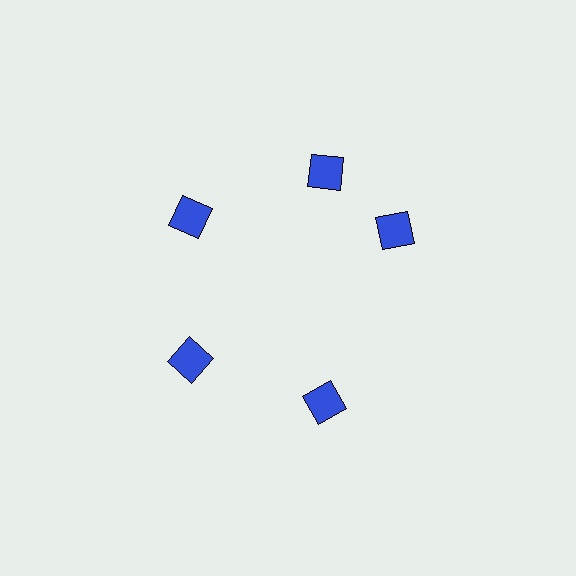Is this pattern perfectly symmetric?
No. The 5 blue squares are arranged in a ring, but one element near the 3 o'clock position is rotated out of alignment along the ring, breaking the 5-fold rotational symmetry.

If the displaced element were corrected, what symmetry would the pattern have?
It would have 5-fold rotational symmetry — the pattern would map onto itself every 72 degrees.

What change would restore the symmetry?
The symmetry would be restored by rotating it back into even spacing with its neighbors so that all 5 squares sit at equal angles and equal distance from the center.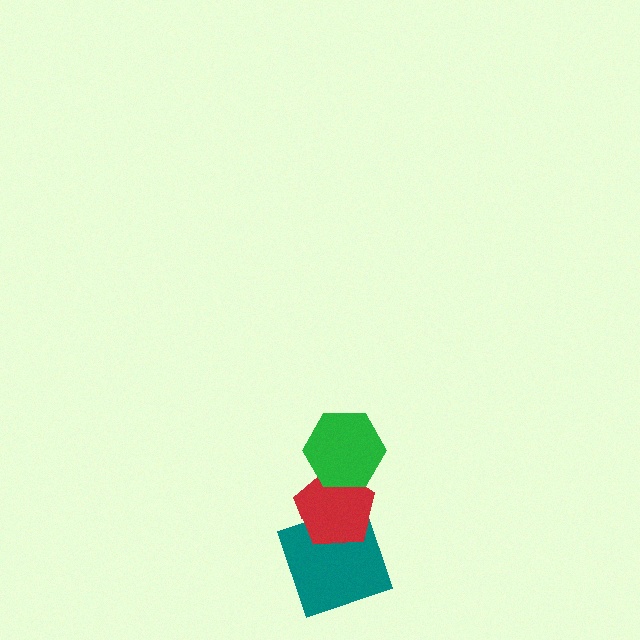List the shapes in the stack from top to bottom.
From top to bottom: the green hexagon, the red pentagon, the teal square.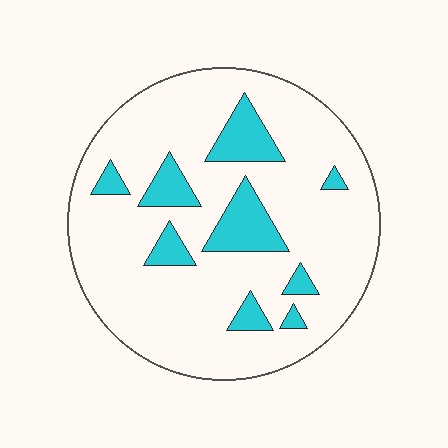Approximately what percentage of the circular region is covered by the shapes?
Approximately 15%.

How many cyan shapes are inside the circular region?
9.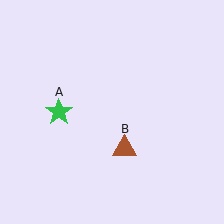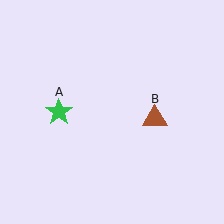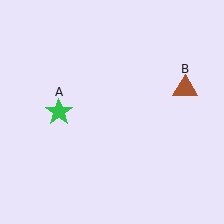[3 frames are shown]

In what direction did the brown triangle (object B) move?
The brown triangle (object B) moved up and to the right.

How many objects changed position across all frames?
1 object changed position: brown triangle (object B).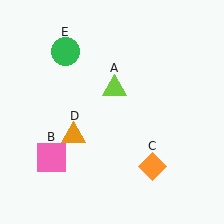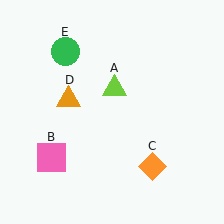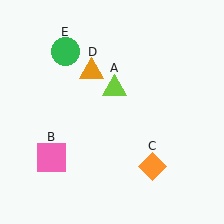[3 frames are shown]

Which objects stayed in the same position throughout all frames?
Lime triangle (object A) and pink square (object B) and orange diamond (object C) and green circle (object E) remained stationary.